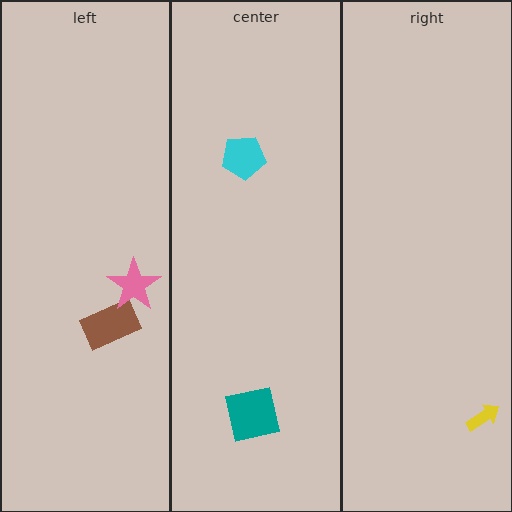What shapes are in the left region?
The brown rectangle, the pink star.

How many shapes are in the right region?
1.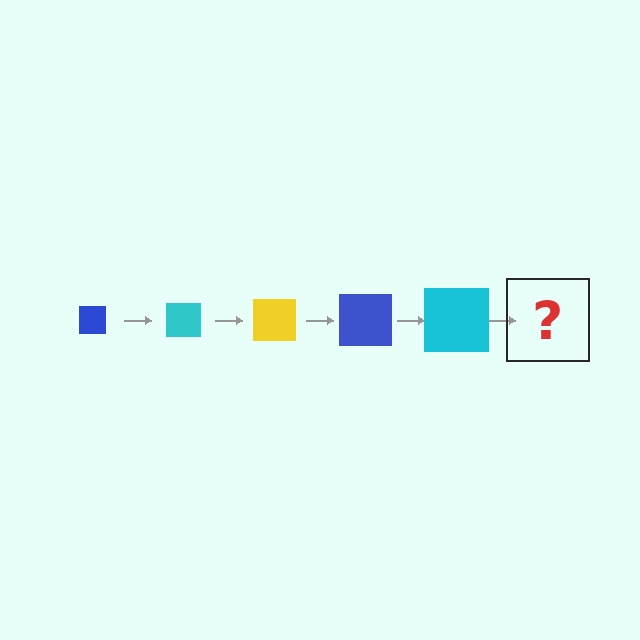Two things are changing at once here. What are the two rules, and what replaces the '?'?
The two rules are that the square grows larger each step and the color cycles through blue, cyan, and yellow. The '?' should be a yellow square, larger than the previous one.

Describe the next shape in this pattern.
It should be a yellow square, larger than the previous one.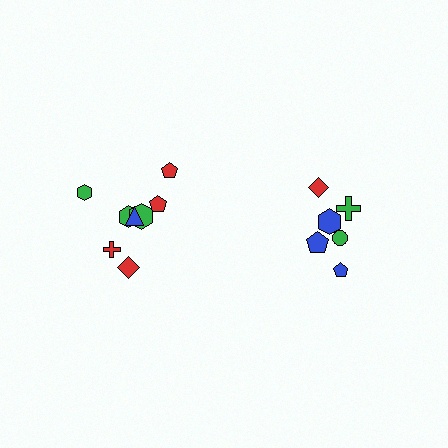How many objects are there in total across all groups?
There are 14 objects.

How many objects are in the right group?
There are 6 objects.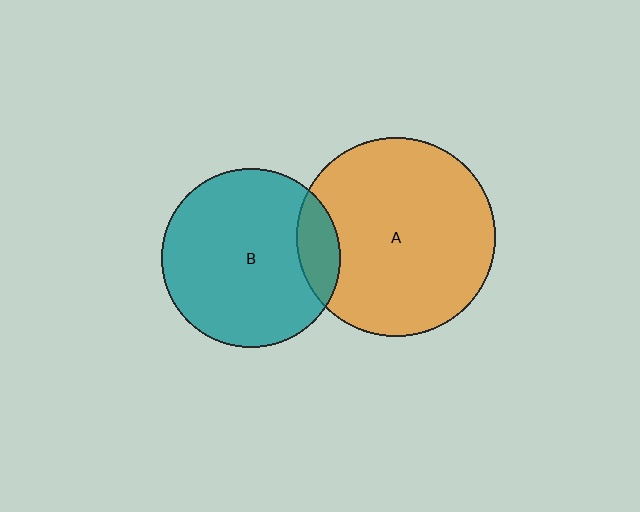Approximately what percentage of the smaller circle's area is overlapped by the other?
Approximately 15%.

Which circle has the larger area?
Circle A (orange).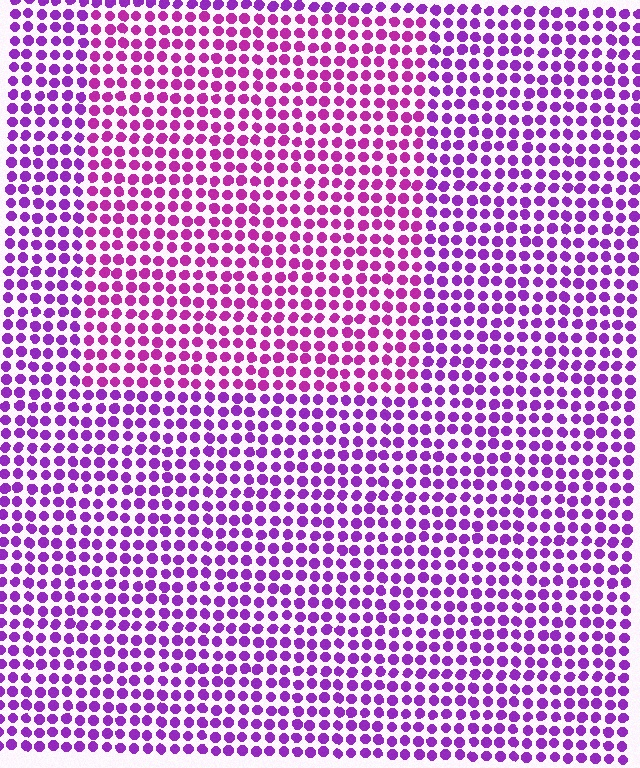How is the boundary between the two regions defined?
The boundary is defined purely by a slight shift in hue (about 26 degrees). Spacing, size, and orientation are identical on both sides.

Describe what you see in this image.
The image is filled with small purple elements in a uniform arrangement. A rectangle-shaped region is visible where the elements are tinted to a slightly different hue, forming a subtle color boundary.